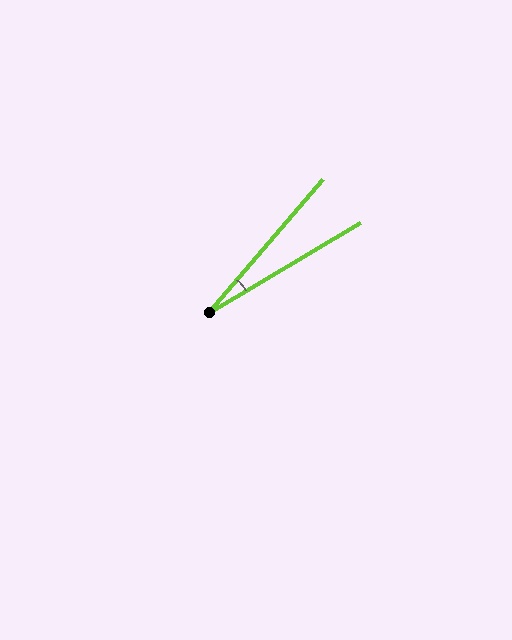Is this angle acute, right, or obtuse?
It is acute.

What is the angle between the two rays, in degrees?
Approximately 19 degrees.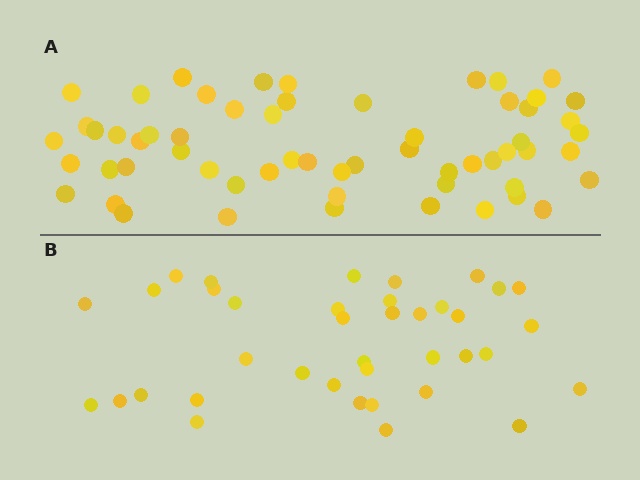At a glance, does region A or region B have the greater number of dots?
Region A (the top region) has more dots.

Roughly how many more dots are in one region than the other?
Region A has approximately 20 more dots than region B.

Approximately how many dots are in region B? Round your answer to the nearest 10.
About 40 dots. (The exact count is 38, which rounds to 40.)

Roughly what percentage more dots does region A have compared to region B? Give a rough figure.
About 55% more.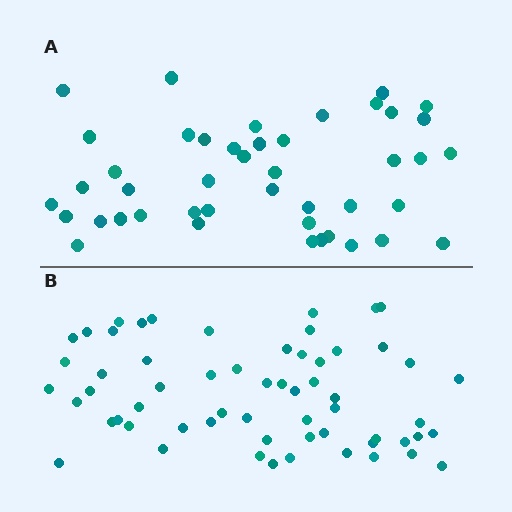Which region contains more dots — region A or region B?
Region B (the bottom region) has more dots.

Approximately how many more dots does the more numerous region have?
Region B has approximately 15 more dots than region A.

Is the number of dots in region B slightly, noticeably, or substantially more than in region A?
Region B has noticeably more, but not dramatically so. The ratio is roughly 1.4 to 1.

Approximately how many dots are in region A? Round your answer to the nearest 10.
About 40 dots. (The exact count is 44, which rounds to 40.)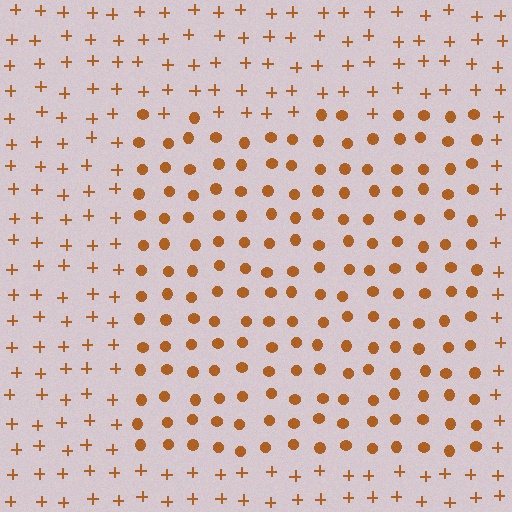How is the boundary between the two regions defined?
The boundary is defined by a change in element shape: circles inside vs. plus signs outside. All elements share the same color and spacing.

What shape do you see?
I see a rectangle.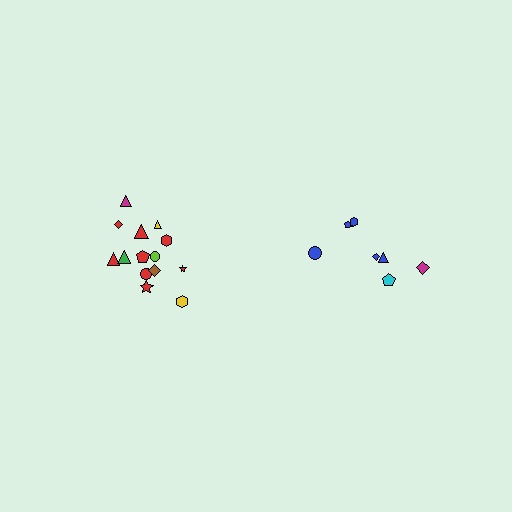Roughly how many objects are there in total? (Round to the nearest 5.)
Roughly 25 objects in total.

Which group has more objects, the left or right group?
The left group.